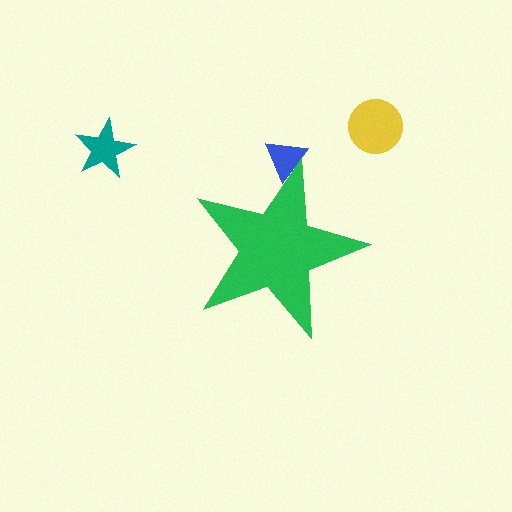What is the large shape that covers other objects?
A green star.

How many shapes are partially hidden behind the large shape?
1 shape is partially hidden.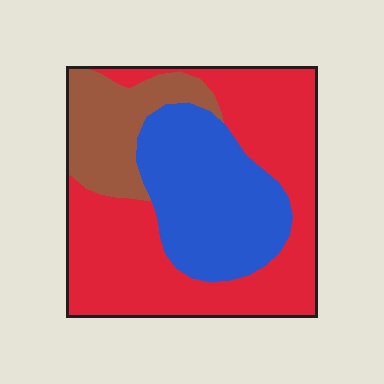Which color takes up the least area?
Brown, at roughly 15%.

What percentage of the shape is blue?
Blue covers roughly 30% of the shape.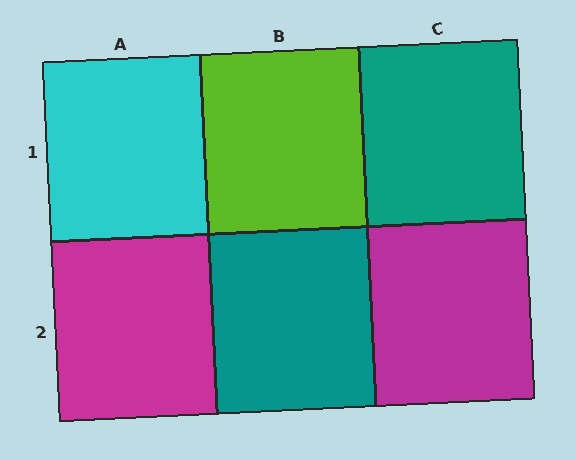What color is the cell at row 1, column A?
Cyan.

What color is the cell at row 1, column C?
Teal.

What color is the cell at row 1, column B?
Lime.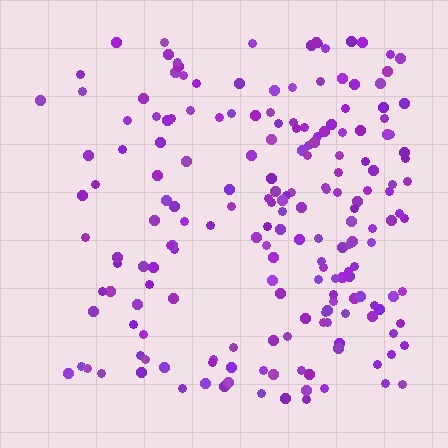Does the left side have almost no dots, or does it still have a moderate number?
Still a moderate number, just noticeably fewer than the right.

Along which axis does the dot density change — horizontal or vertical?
Horizontal.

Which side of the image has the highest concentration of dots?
The right.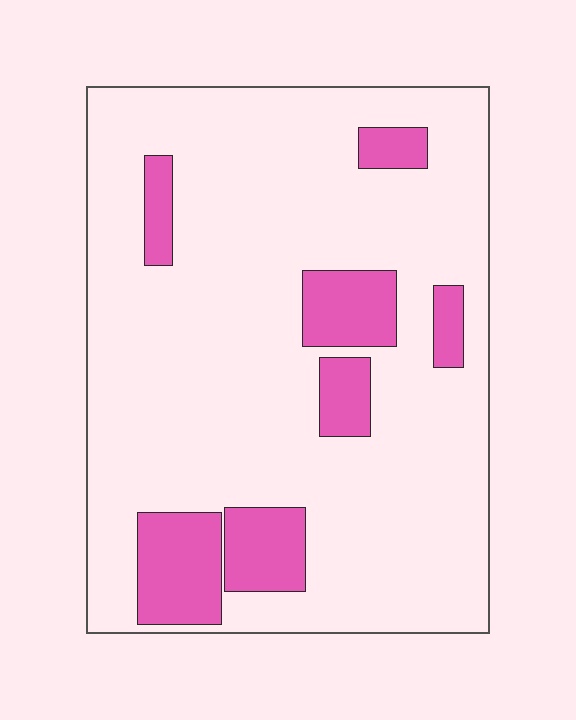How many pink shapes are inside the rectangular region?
7.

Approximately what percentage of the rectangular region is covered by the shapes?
Approximately 15%.